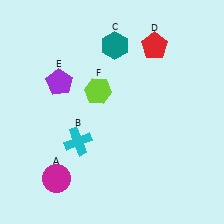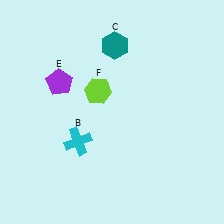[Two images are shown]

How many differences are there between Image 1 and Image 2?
There are 2 differences between the two images.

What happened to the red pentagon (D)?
The red pentagon (D) was removed in Image 2. It was in the top-right area of Image 1.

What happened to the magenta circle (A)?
The magenta circle (A) was removed in Image 2. It was in the bottom-left area of Image 1.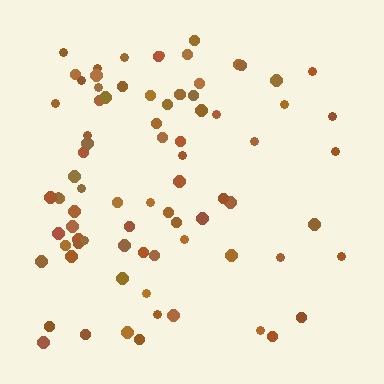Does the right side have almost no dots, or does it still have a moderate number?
Still a moderate number, just noticeably fewer than the left.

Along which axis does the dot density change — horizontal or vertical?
Horizontal.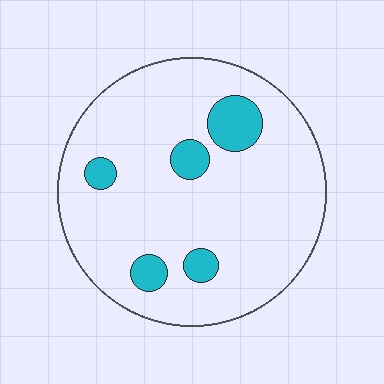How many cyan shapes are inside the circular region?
5.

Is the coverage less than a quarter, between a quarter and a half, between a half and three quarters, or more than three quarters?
Less than a quarter.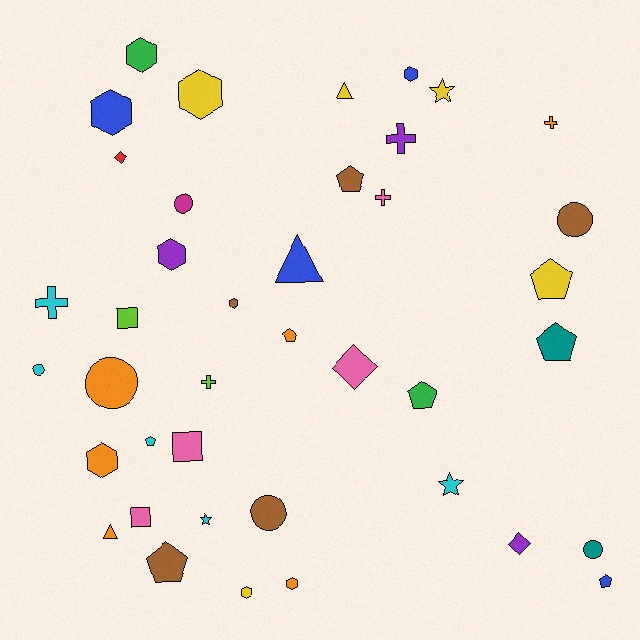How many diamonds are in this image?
There are 3 diamonds.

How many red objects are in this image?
There is 1 red object.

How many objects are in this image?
There are 40 objects.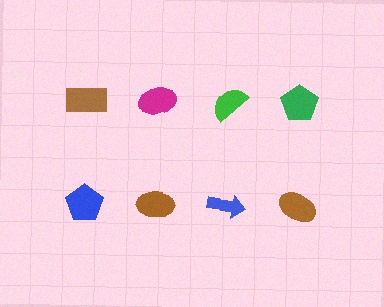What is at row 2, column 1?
A blue pentagon.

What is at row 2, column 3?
A blue arrow.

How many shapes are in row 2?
4 shapes.